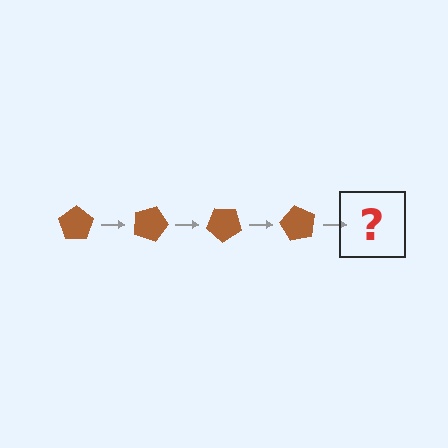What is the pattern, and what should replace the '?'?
The pattern is that the pentagon rotates 20 degrees each step. The '?' should be a brown pentagon rotated 80 degrees.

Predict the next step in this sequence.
The next step is a brown pentagon rotated 80 degrees.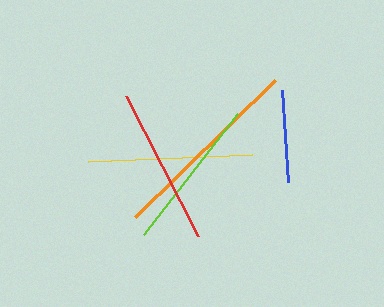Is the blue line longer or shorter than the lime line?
The lime line is longer than the blue line.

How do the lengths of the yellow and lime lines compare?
The yellow and lime lines are approximately the same length.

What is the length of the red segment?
The red segment is approximately 158 pixels long.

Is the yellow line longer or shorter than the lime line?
The yellow line is longer than the lime line.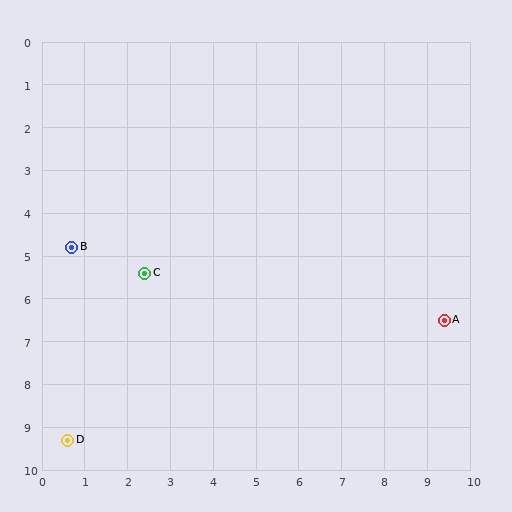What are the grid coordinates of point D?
Point D is at approximately (0.6, 9.3).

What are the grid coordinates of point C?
Point C is at approximately (2.4, 5.4).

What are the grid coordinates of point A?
Point A is at approximately (9.4, 6.5).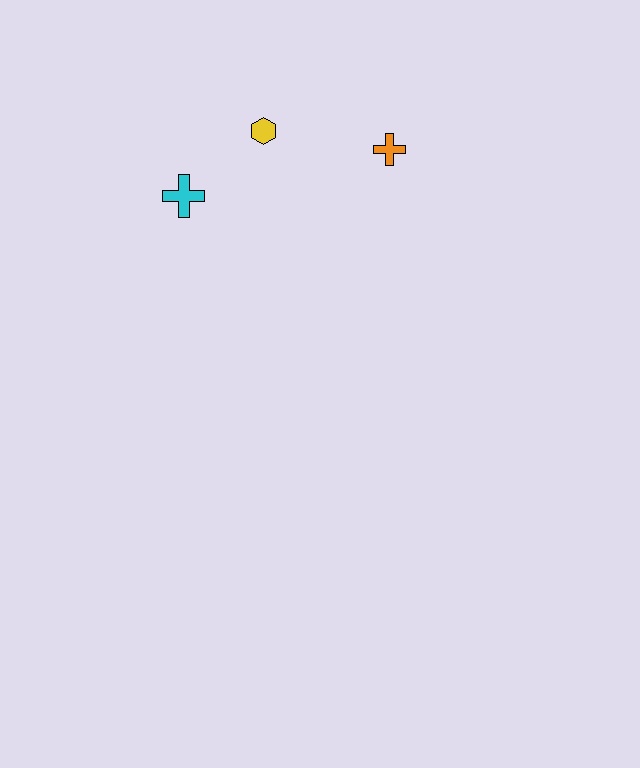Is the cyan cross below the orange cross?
Yes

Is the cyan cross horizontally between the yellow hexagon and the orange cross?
No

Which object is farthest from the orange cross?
The cyan cross is farthest from the orange cross.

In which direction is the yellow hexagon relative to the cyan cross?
The yellow hexagon is to the right of the cyan cross.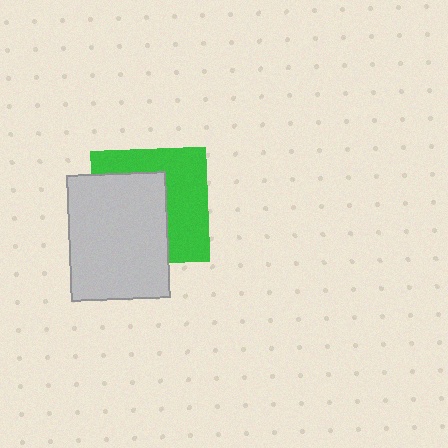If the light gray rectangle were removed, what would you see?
You would see the complete green square.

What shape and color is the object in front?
The object in front is a light gray rectangle.